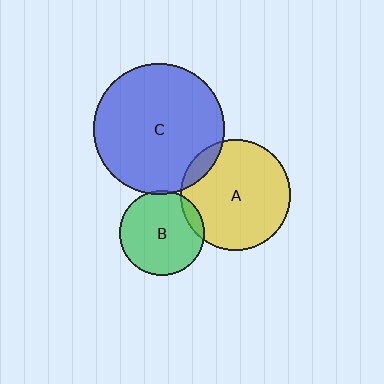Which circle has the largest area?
Circle C (blue).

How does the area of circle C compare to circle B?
Approximately 2.4 times.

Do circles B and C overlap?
Yes.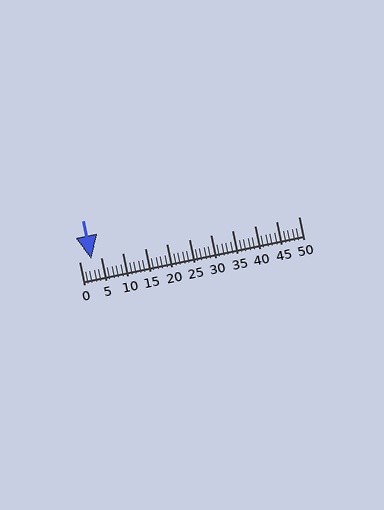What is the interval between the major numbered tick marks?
The major tick marks are spaced 5 units apart.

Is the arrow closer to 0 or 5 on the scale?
The arrow is closer to 5.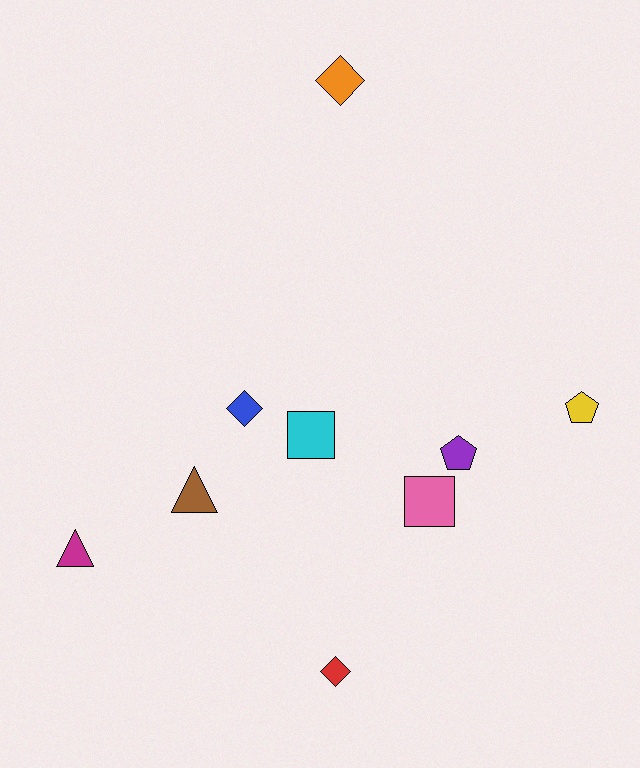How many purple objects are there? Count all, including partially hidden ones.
There is 1 purple object.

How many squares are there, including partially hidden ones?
There are 2 squares.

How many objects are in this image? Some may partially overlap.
There are 9 objects.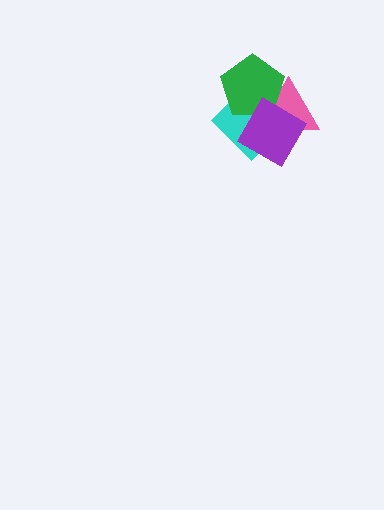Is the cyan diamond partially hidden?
Yes, it is partially covered by another shape.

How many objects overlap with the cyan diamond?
3 objects overlap with the cyan diamond.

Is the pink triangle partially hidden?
Yes, it is partially covered by another shape.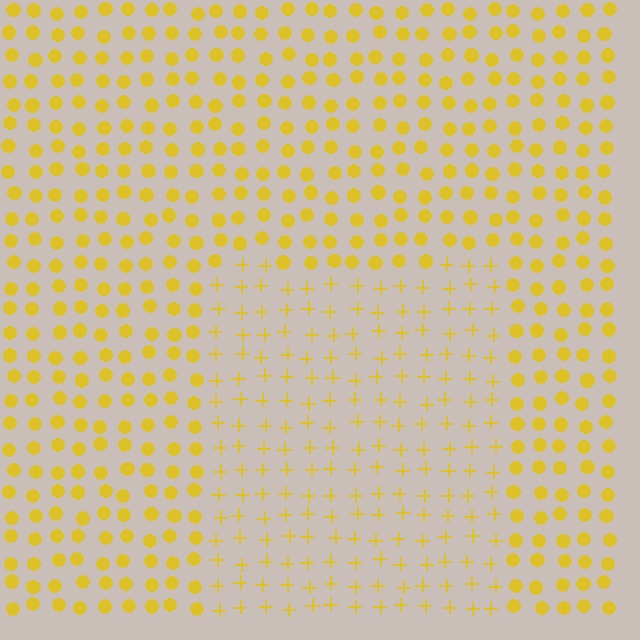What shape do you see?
I see a rectangle.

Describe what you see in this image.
The image is filled with small yellow elements arranged in a uniform grid. A rectangle-shaped region contains plus signs, while the surrounding area contains circles. The boundary is defined purely by the change in element shape.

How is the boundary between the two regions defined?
The boundary is defined by a change in element shape: plus signs inside vs. circles outside. All elements share the same color and spacing.